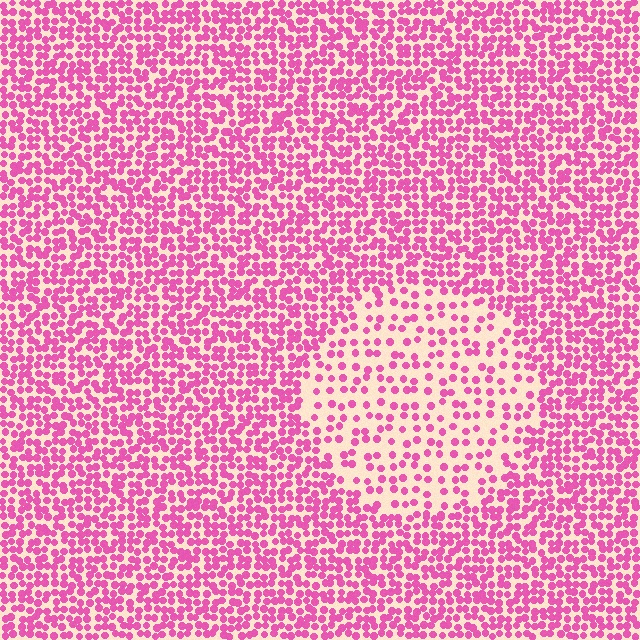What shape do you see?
I see a circle.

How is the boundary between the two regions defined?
The boundary is defined by a change in element density (approximately 2.2x ratio). All elements are the same color, size, and shape.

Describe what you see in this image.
The image contains small pink elements arranged at two different densities. A circle-shaped region is visible where the elements are less densely packed than the surrounding area.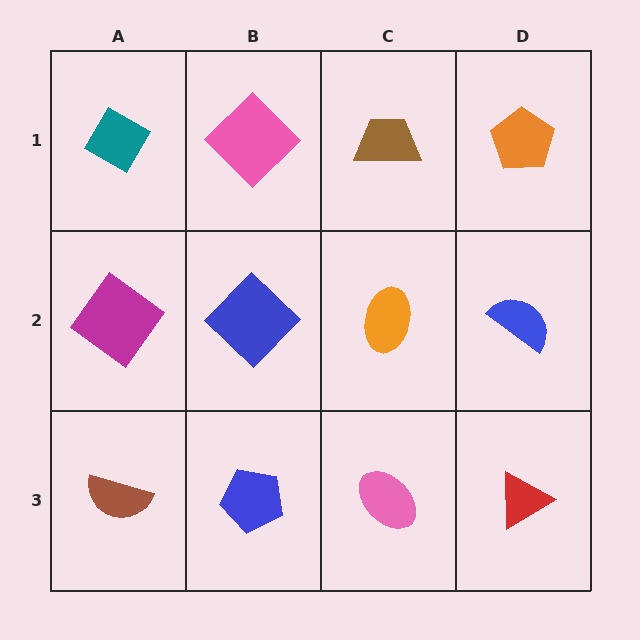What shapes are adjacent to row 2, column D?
An orange pentagon (row 1, column D), a red triangle (row 3, column D), an orange ellipse (row 2, column C).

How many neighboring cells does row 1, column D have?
2.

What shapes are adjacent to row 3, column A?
A magenta diamond (row 2, column A), a blue pentagon (row 3, column B).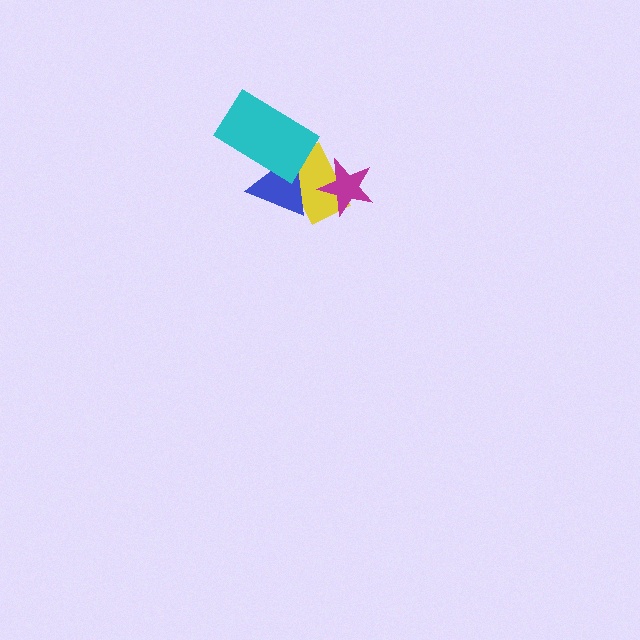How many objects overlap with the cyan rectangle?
2 objects overlap with the cyan rectangle.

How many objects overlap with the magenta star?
1 object overlaps with the magenta star.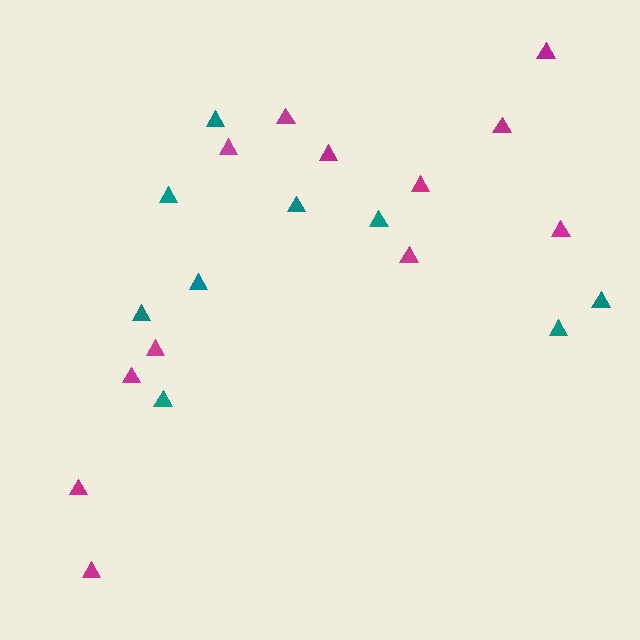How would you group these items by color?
There are 2 groups: one group of magenta triangles (12) and one group of teal triangles (9).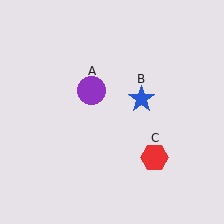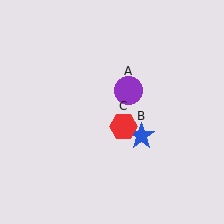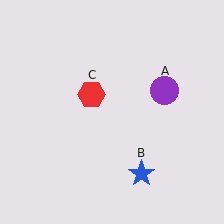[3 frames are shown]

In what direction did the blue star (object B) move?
The blue star (object B) moved down.